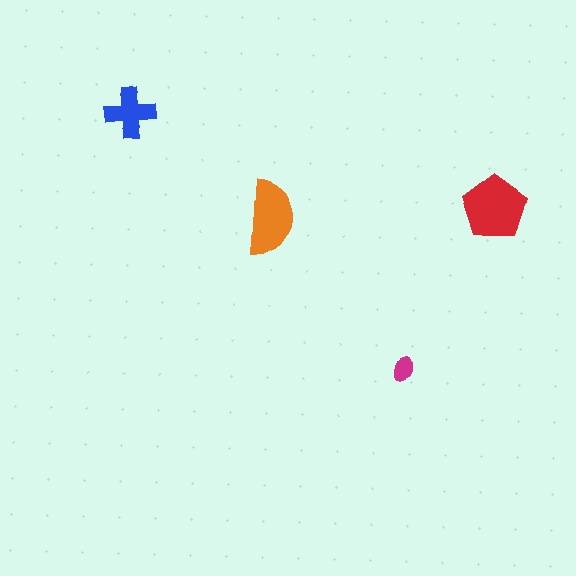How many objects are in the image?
There are 4 objects in the image.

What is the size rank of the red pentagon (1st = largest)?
1st.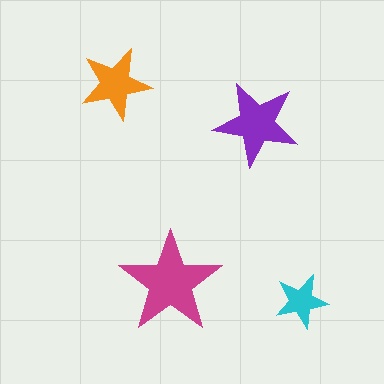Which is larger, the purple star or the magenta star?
The magenta one.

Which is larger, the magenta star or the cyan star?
The magenta one.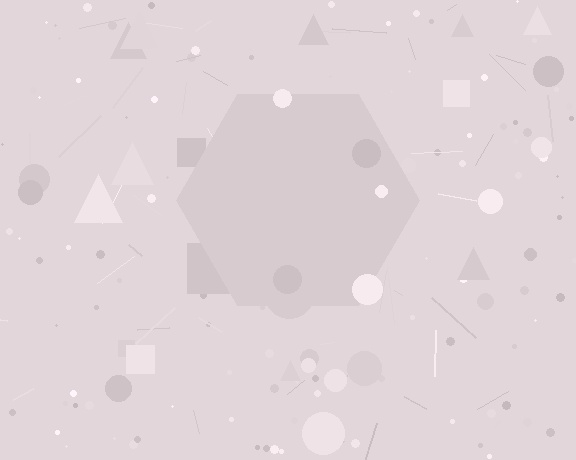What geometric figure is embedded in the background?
A hexagon is embedded in the background.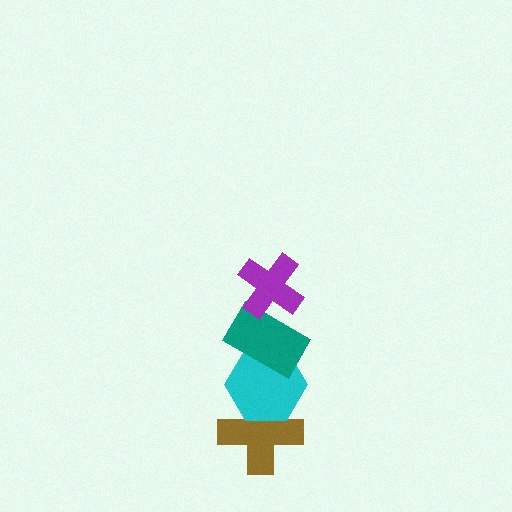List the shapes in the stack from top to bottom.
From top to bottom: the purple cross, the teal rectangle, the cyan hexagon, the brown cross.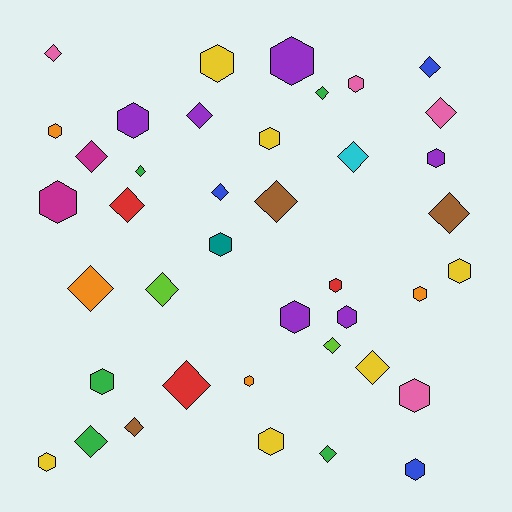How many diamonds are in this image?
There are 20 diamonds.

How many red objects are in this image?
There are 3 red objects.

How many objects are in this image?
There are 40 objects.